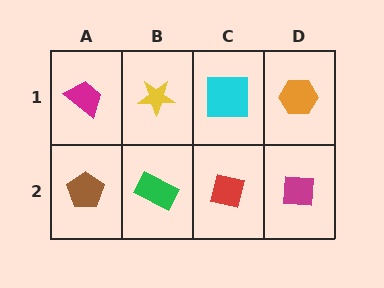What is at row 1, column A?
A magenta trapezoid.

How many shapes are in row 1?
4 shapes.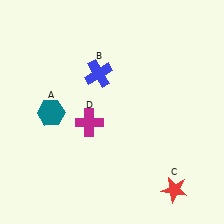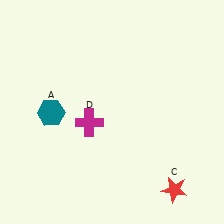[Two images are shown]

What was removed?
The blue cross (B) was removed in Image 2.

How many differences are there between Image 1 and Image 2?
There is 1 difference between the two images.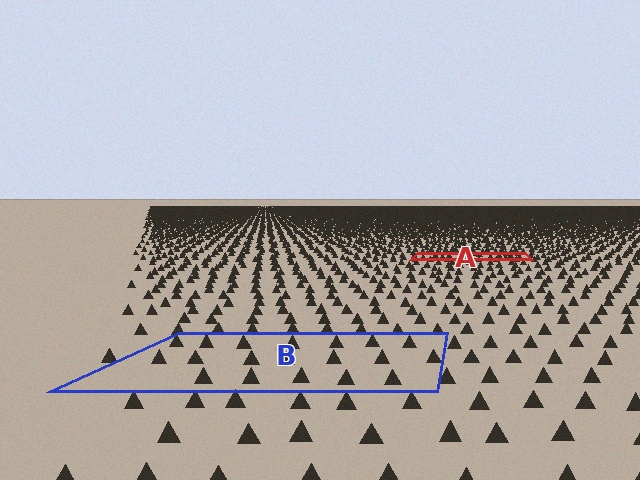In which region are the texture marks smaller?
The texture marks are smaller in region A, because it is farther away.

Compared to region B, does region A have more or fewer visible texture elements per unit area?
Region A has more texture elements per unit area — they are packed more densely because it is farther away.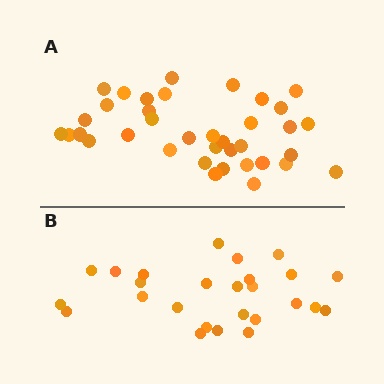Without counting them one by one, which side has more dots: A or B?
Region A (the top region) has more dots.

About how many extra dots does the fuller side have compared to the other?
Region A has roughly 12 or so more dots than region B.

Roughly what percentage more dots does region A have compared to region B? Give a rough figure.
About 40% more.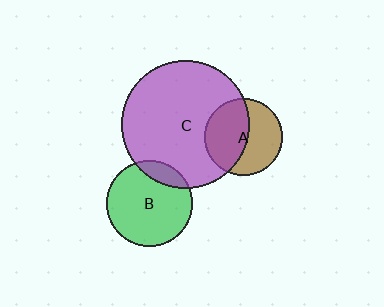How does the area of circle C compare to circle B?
Approximately 2.2 times.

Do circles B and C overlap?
Yes.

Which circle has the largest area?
Circle C (purple).